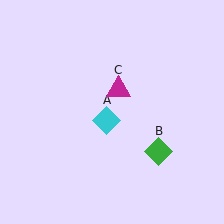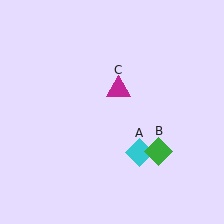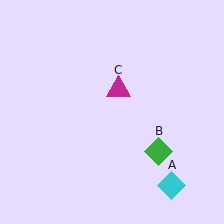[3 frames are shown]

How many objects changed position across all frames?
1 object changed position: cyan diamond (object A).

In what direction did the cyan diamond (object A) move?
The cyan diamond (object A) moved down and to the right.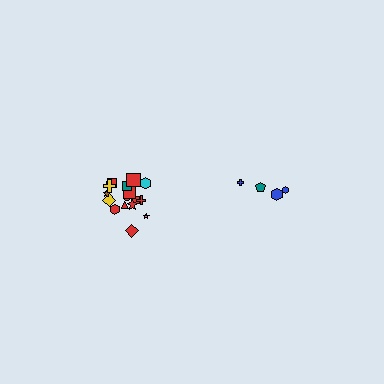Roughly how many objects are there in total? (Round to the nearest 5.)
Roughly 20 objects in total.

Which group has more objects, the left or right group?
The left group.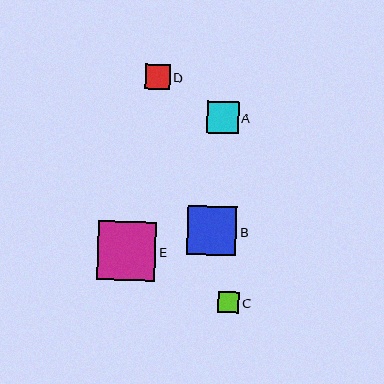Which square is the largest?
Square E is the largest with a size of approximately 58 pixels.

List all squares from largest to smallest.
From largest to smallest: E, B, A, D, C.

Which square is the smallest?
Square C is the smallest with a size of approximately 21 pixels.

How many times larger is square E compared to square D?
Square E is approximately 2.3 times the size of square D.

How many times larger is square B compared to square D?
Square B is approximately 2.0 times the size of square D.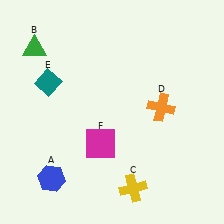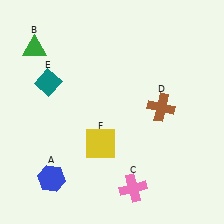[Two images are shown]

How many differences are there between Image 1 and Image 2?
There are 3 differences between the two images.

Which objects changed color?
C changed from yellow to pink. D changed from orange to brown. F changed from magenta to yellow.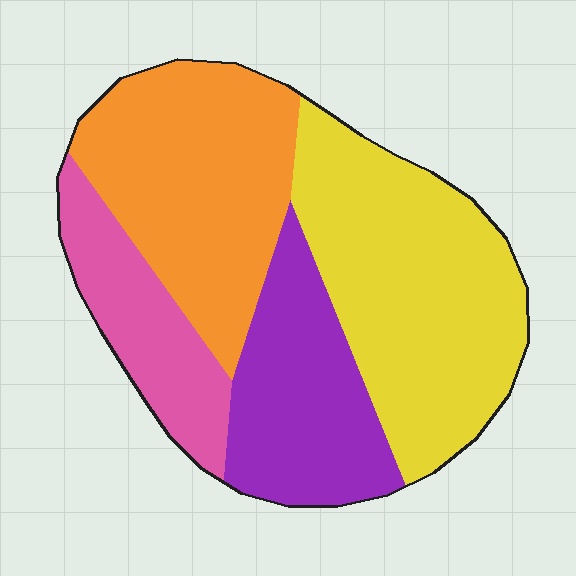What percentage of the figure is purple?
Purple takes up about one fifth (1/5) of the figure.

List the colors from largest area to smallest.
From largest to smallest: yellow, orange, purple, pink.